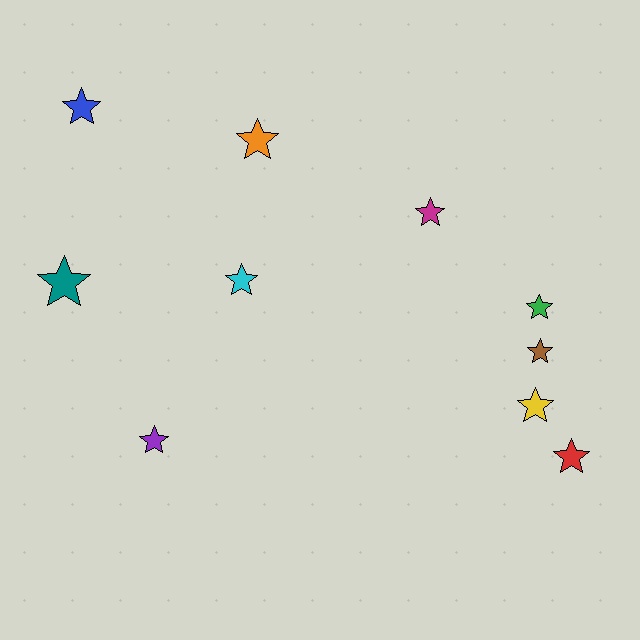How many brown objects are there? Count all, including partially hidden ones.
There is 1 brown object.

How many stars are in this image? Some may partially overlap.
There are 10 stars.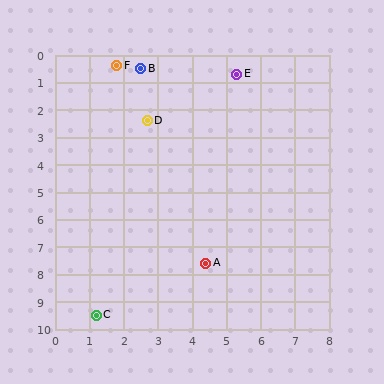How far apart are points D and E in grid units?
Points D and E are about 3.1 grid units apart.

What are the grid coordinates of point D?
Point D is at approximately (2.7, 2.4).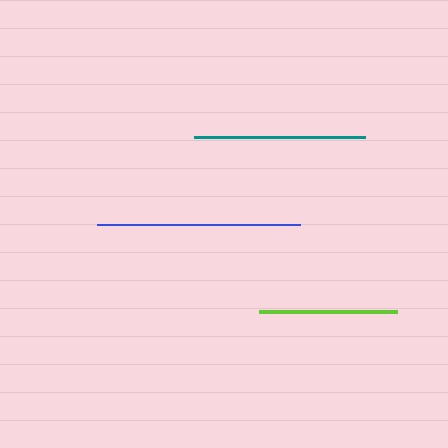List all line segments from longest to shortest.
From longest to shortest: blue, teal, lime.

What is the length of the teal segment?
The teal segment is approximately 172 pixels long.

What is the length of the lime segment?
The lime segment is approximately 138 pixels long.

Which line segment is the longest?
The blue line is the longest at approximately 202 pixels.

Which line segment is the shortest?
The lime line is the shortest at approximately 138 pixels.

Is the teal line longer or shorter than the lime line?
The teal line is longer than the lime line.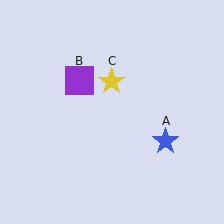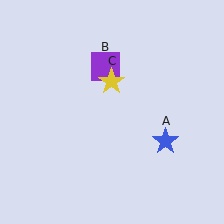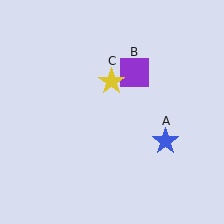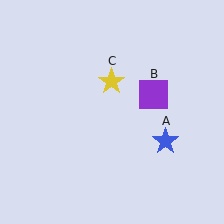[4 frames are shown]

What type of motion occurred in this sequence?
The purple square (object B) rotated clockwise around the center of the scene.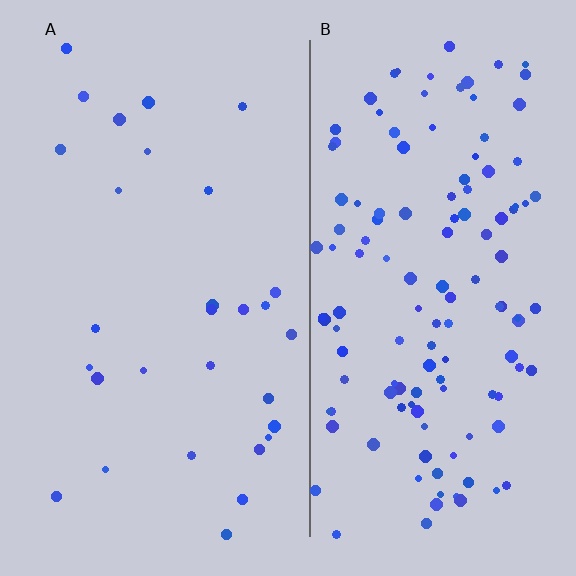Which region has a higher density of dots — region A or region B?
B (the right).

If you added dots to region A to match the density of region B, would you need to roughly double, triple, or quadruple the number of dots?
Approximately quadruple.